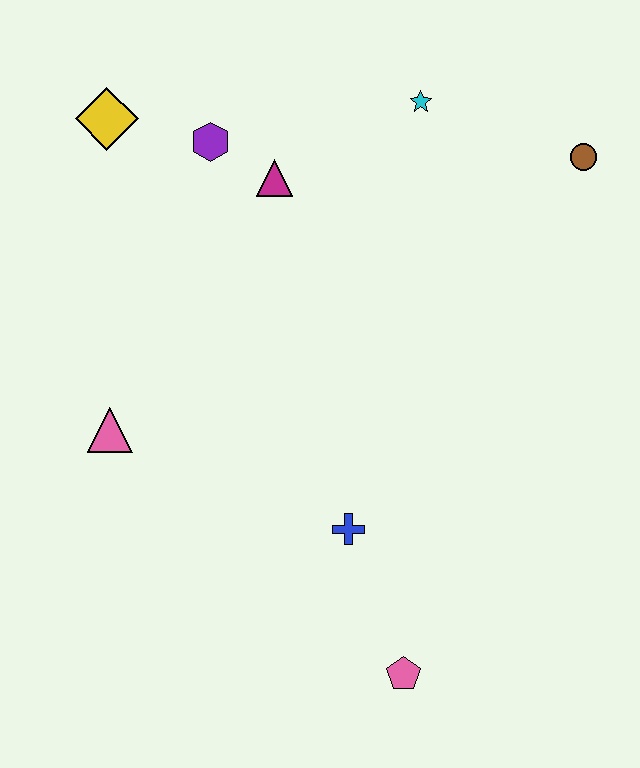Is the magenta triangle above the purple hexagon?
No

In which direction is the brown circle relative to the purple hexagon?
The brown circle is to the right of the purple hexagon.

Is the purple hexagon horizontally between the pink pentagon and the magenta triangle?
No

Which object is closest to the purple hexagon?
The magenta triangle is closest to the purple hexagon.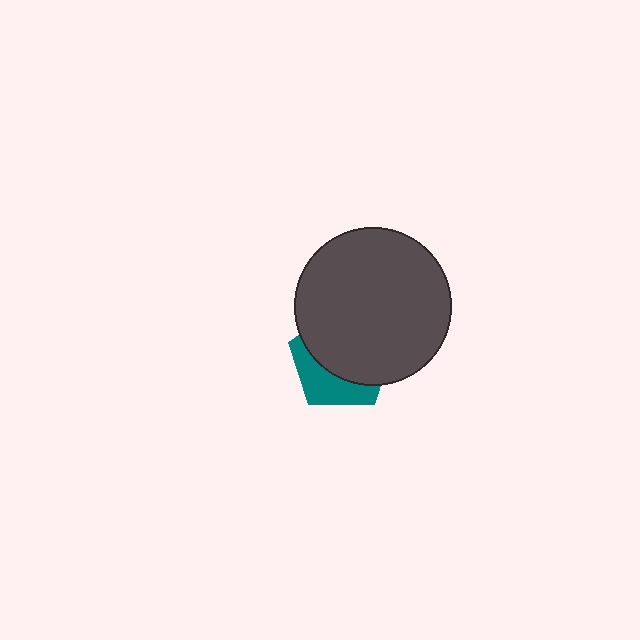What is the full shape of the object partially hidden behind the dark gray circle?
The partially hidden object is a teal pentagon.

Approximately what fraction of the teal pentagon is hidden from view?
Roughly 64% of the teal pentagon is hidden behind the dark gray circle.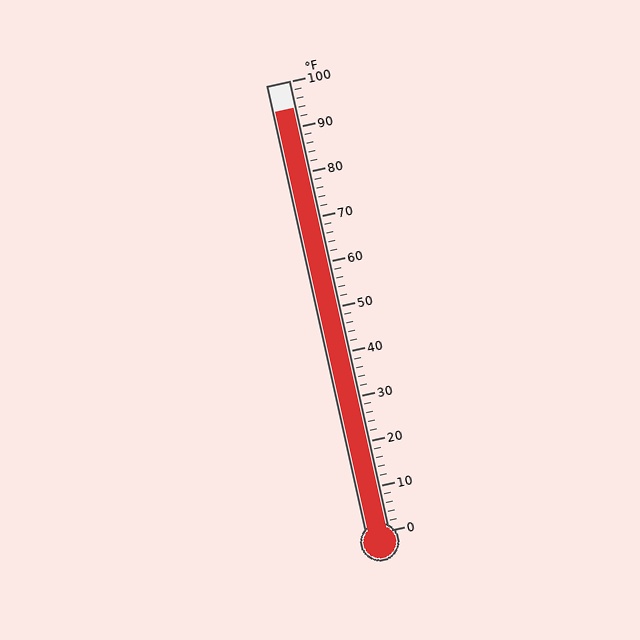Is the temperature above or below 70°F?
The temperature is above 70°F.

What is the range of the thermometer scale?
The thermometer scale ranges from 0°F to 100°F.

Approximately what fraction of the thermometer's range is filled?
The thermometer is filled to approximately 95% of its range.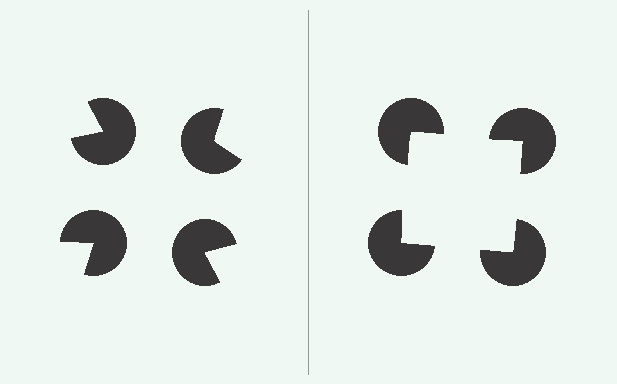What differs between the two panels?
The pac-man discs are positioned identically on both sides; only the wedge orientations differ. On the right they align to a square; on the left they are misaligned.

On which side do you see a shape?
An illusory square appears on the right side. On the left side the wedge cuts are rotated, so no coherent shape forms.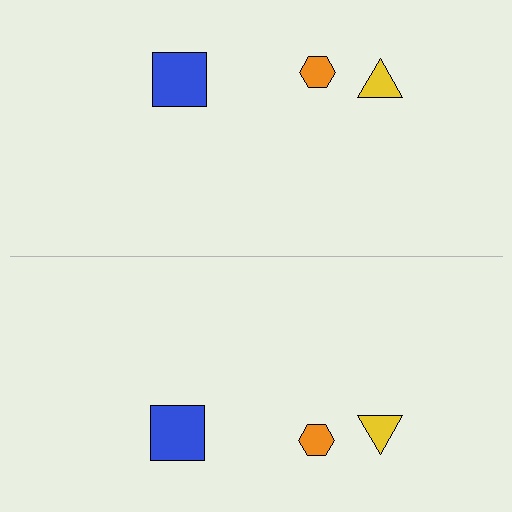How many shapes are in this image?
There are 6 shapes in this image.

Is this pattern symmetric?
Yes, this pattern has bilateral (reflection) symmetry.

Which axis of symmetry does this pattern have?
The pattern has a horizontal axis of symmetry running through the center of the image.